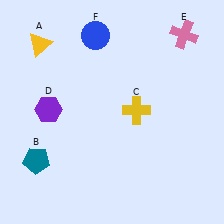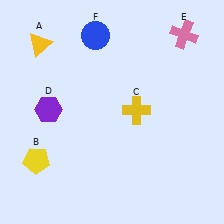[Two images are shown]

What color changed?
The pentagon (B) changed from teal in Image 1 to yellow in Image 2.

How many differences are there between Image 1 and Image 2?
There is 1 difference between the two images.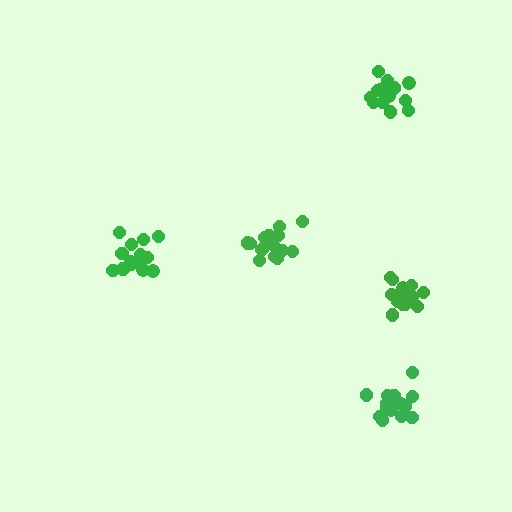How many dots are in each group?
Group 1: 18 dots, Group 2: 15 dots, Group 3: 16 dots, Group 4: 14 dots, Group 5: 17 dots (80 total).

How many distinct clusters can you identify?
There are 5 distinct clusters.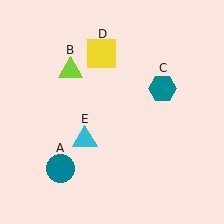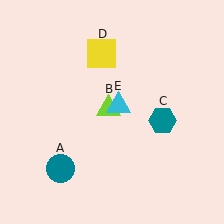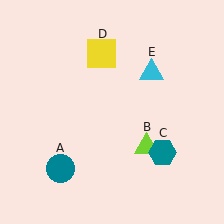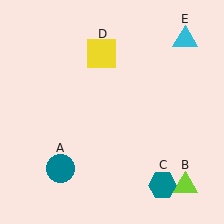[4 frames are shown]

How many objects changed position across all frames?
3 objects changed position: lime triangle (object B), teal hexagon (object C), cyan triangle (object E).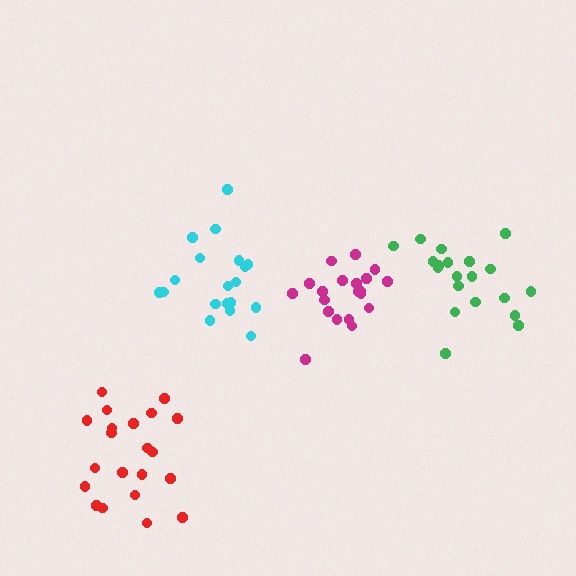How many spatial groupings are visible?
There are 4 spatial groupings.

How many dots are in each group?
Group 1: 21 dots, Group 2: 20 dots, Group 3: 19 dots, Group 4: 20 dots (80 total).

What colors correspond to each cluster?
The clusters are colored: red, green, cyan, magenta.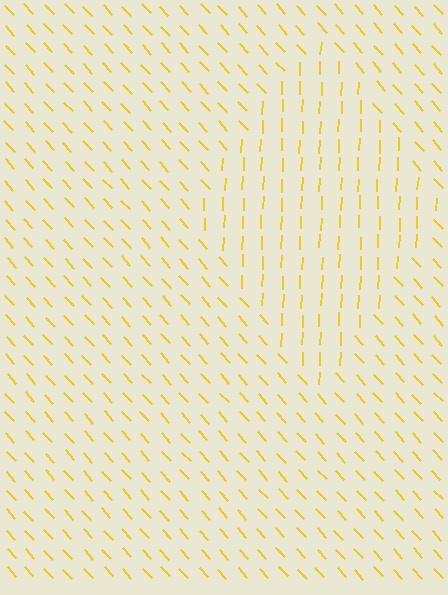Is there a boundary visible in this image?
Yes, there is a texture boundary formed by a change in line orientation.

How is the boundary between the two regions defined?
The boundary is defined purely by a change in line orientation (approximately 45 degrees difference). All lines are the same color and thickness.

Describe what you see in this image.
The image is filled with small yellow line segments. A diamond region in the image has lines oriented differently from the surrounding lines, creating a visible texture boundary.